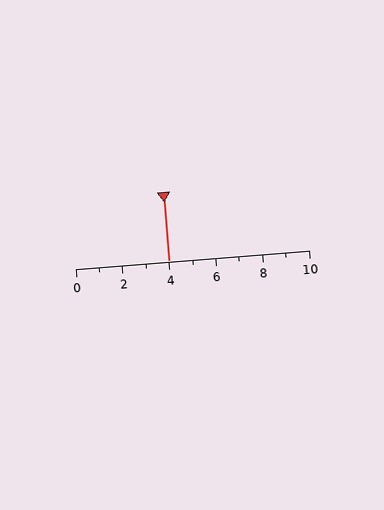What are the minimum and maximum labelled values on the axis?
The axis runs from 0 to 10.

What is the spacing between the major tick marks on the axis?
The major ticks are spaced 2 apart.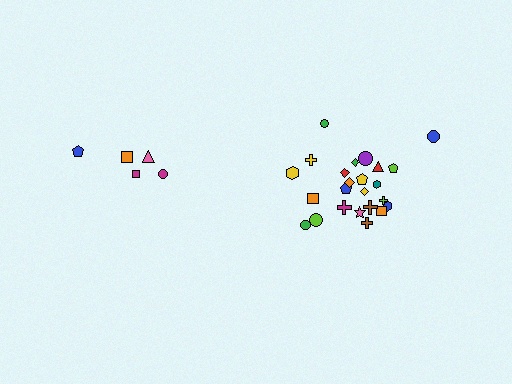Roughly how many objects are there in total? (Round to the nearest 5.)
Roughly 30 objects in total.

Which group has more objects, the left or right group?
The right group.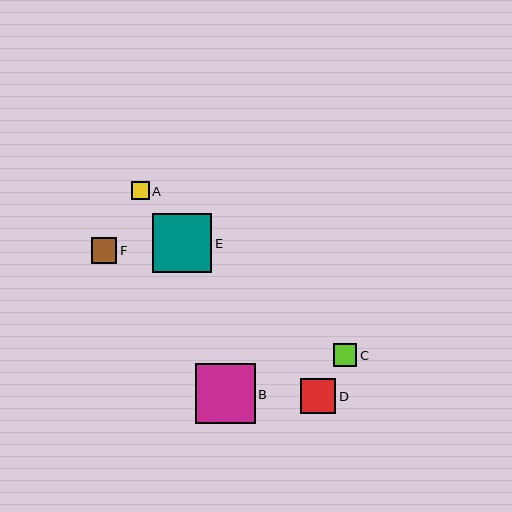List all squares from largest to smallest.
From largest to smallest: B, E, D, F, C, A.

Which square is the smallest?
Square A is the smallest with a size of approximately 18 pixels.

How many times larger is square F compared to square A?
Square F is approximately 1.4 times the size of square A.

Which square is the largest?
Square B is the largest with a size of approximately 60 pixels.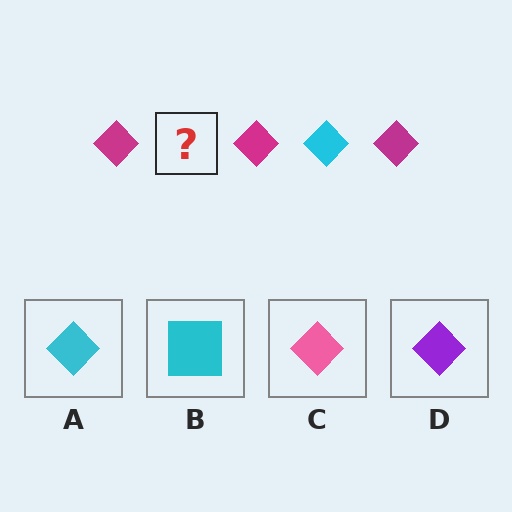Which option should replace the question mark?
Option A.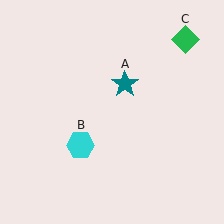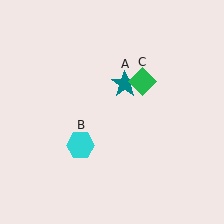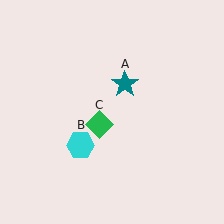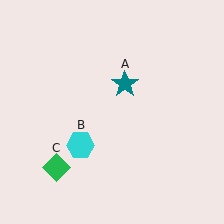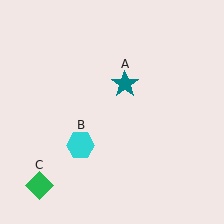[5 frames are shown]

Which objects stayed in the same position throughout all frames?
Teal star (object A) and cyan hexagon (object B) remained stationary.